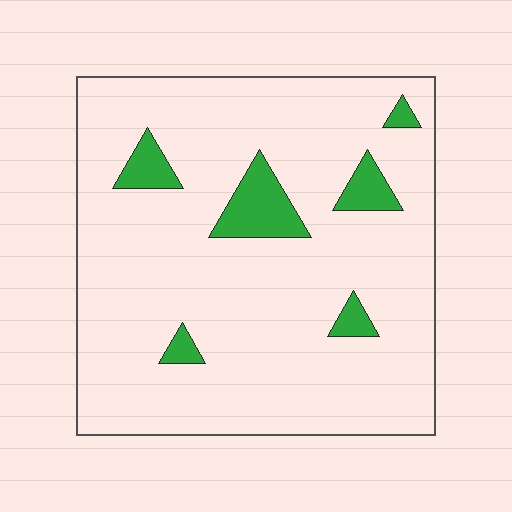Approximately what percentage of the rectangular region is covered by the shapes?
Approximately 10%.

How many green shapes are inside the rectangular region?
6.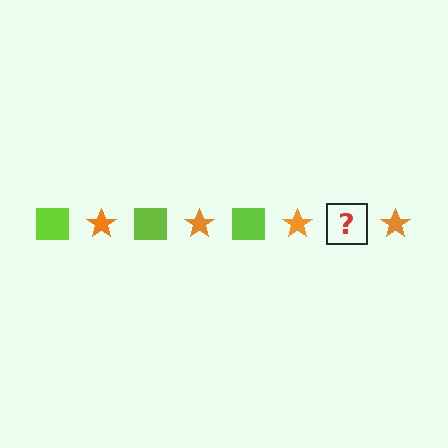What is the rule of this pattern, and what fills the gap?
The rule is that the pattern alternates between lime square and orange star. The gap should be filled with a lime square.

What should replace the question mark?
The question mark should be replaced with a lime square.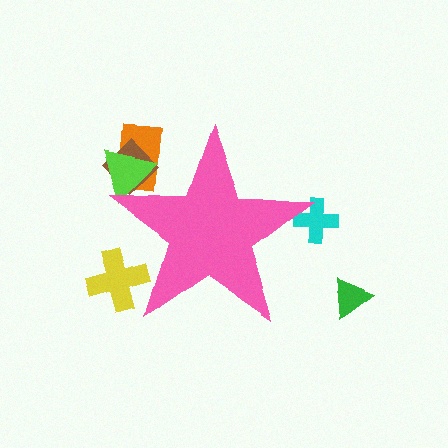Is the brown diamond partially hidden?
Yes, the brown diamond is partially hidden behind the pink star.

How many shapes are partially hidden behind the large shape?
5 shapes are partially hidden.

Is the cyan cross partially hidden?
Yes, the cyan cross is partially hidden behind the pink star.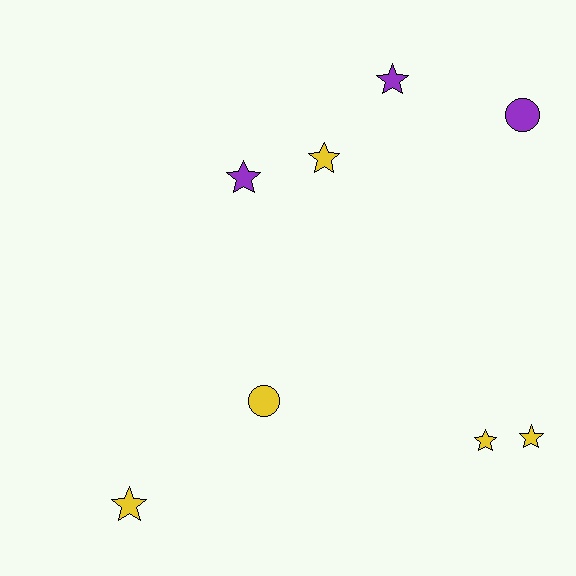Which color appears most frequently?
Yellow, with 5 objects.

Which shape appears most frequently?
Star, with 6 objects.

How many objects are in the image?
There are 8 objects.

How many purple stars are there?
There are 2 purple stars.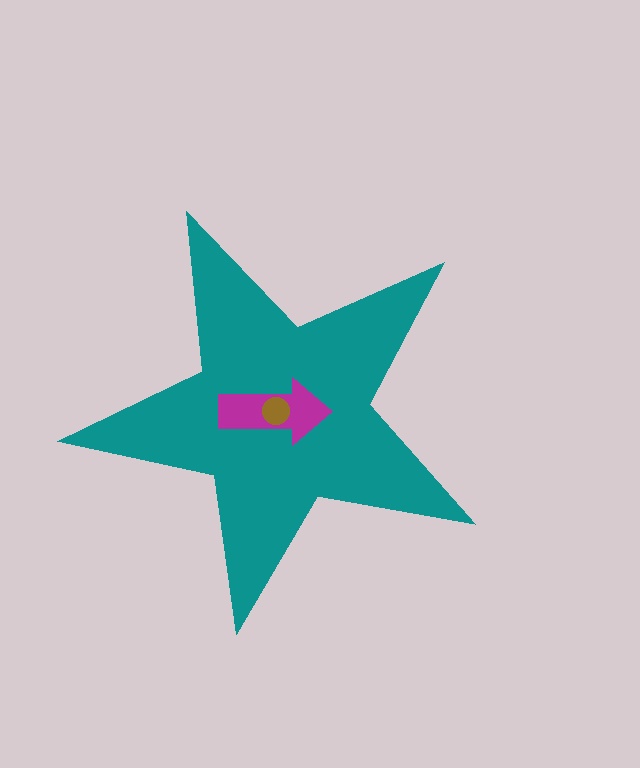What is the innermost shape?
The brown circle.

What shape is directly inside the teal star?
The magenta arrow.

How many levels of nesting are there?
3.